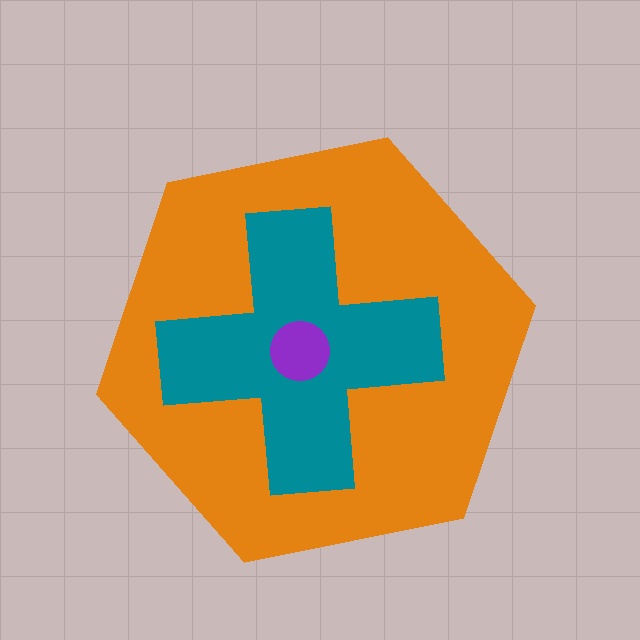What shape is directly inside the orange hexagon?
The teal cross.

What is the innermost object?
The purple circle.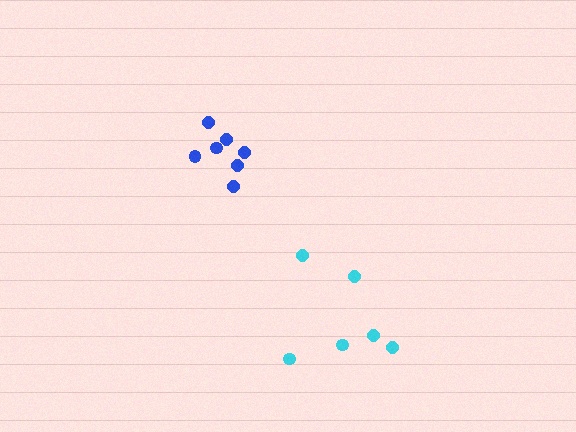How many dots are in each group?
Group 1: 7 dots, Group 2: 6 dots (13 total).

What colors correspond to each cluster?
The clusters are colored: blue, cyan.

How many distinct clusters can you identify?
There are 2 distinct clusters.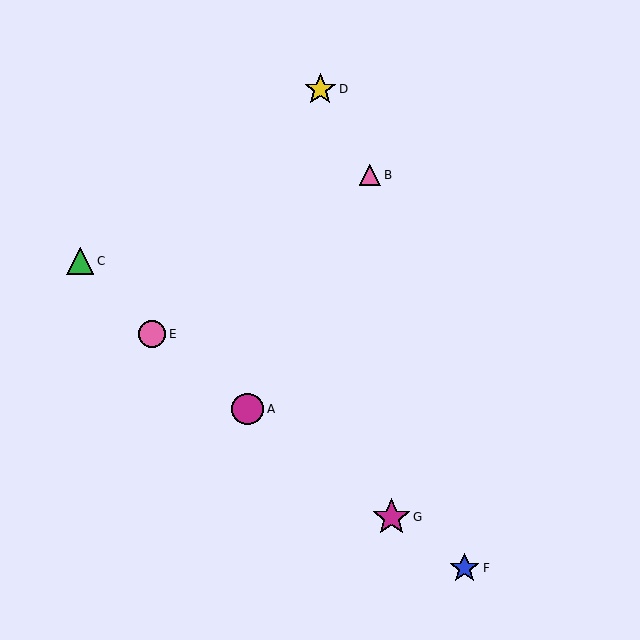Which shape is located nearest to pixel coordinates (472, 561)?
The blue star (labeled F) at (464, 568) is nearest to that location.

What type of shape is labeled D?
Shape D is a yellow star.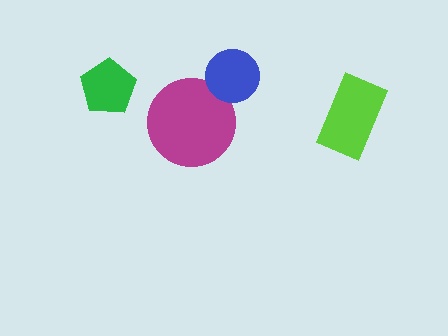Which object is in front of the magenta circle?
The blue circle is in front of the magenta circle.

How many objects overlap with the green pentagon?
0 objects overlap with the green pentagon.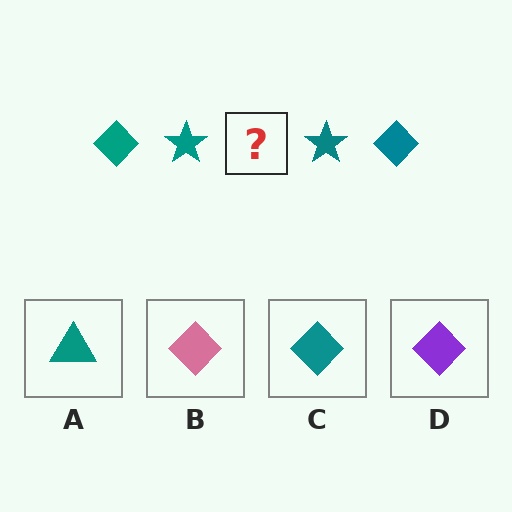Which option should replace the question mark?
Option C.